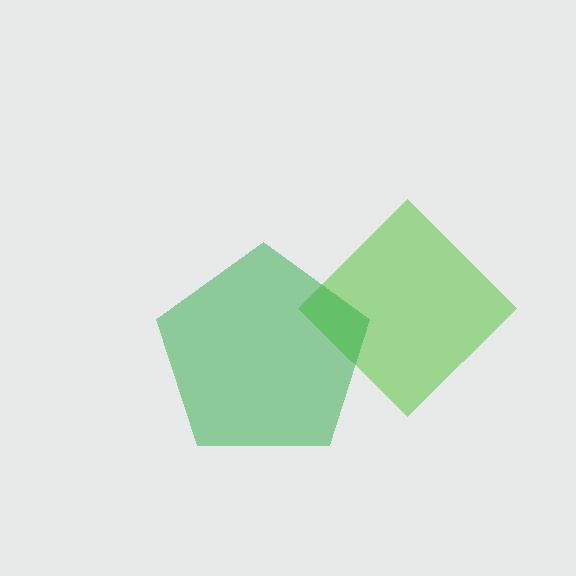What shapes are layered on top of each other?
The layered shapes are: a lime diamond, a green pentagon.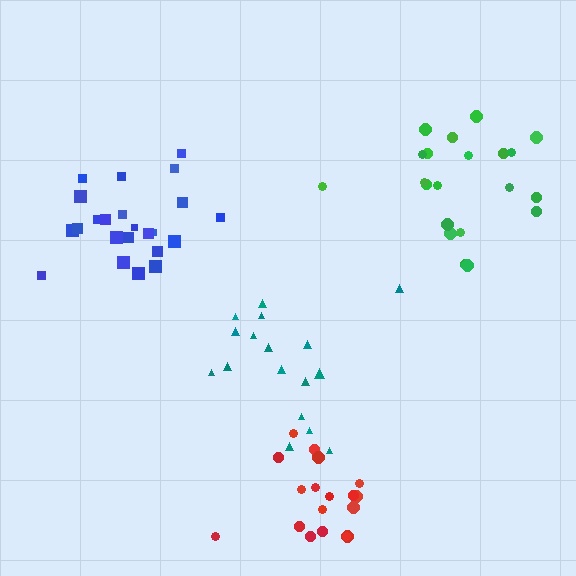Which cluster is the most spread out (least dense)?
Teal.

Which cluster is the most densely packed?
Blue.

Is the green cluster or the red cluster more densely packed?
Green.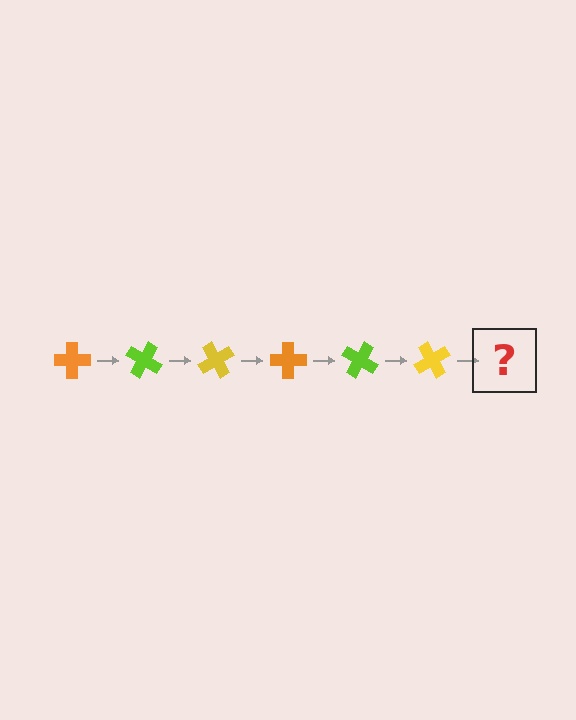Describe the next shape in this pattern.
It should be an orange cross, rotated 180 degrees from the start.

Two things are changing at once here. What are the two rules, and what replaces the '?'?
The two rules are that it rotates 30 degrees each step and the color cycles through orange, lime, and yellow. The '?' should be an orange cross, rotated 180 degrees from the start.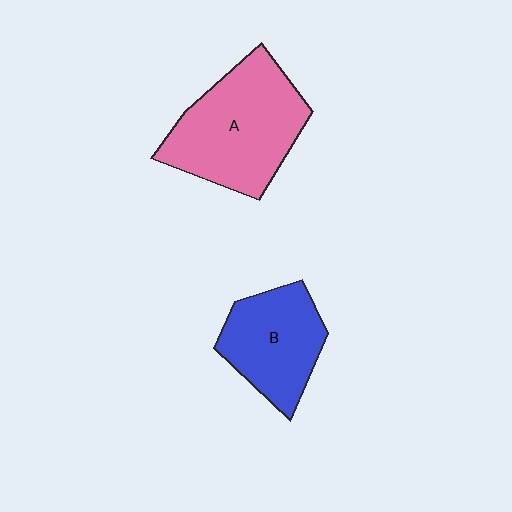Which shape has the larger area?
Shape A (pink).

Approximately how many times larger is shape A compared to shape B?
Approximately 1.4 times.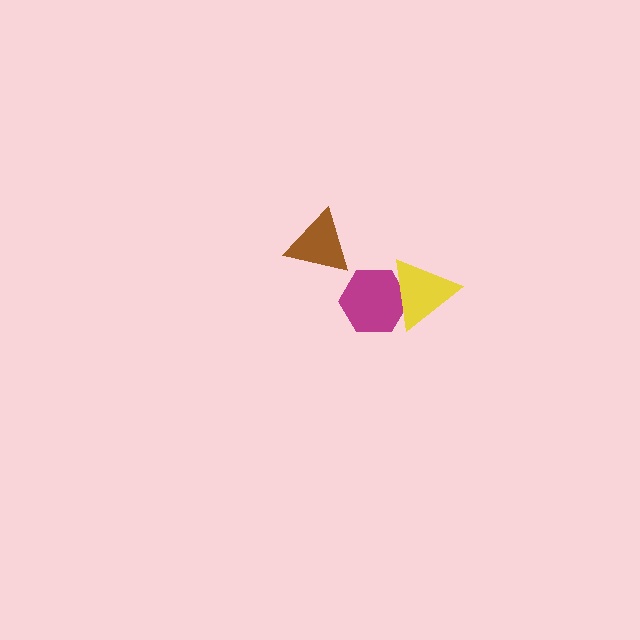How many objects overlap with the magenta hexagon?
1 object overlaps with the magenta hexagon.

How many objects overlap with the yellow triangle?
1 object overlaps with the yellow triangle.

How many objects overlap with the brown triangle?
0 objects overlap with the brown triangle.